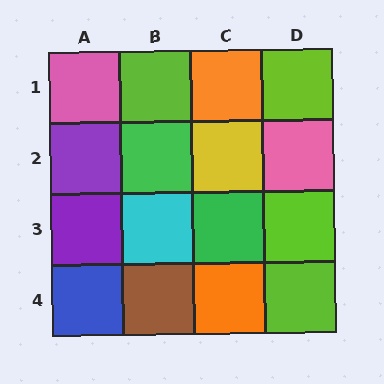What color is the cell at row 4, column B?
Brown.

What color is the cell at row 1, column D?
Lime.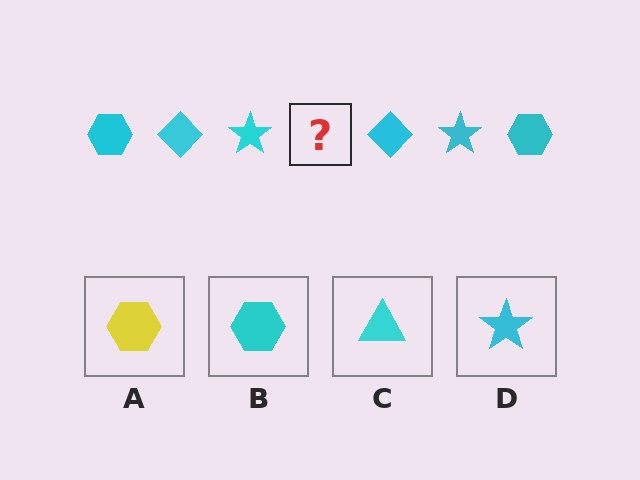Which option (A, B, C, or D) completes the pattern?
B.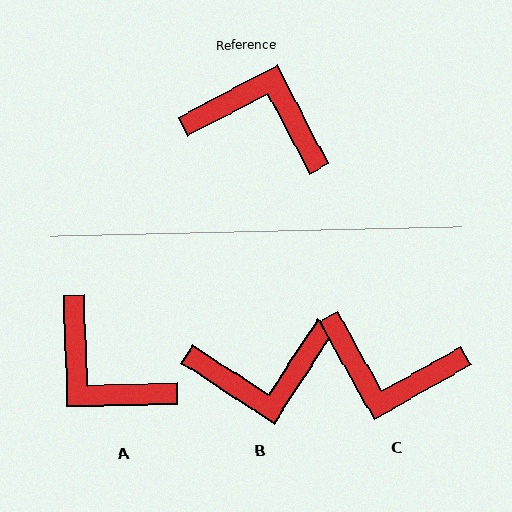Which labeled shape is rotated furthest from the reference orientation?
C, about 179 degrees away.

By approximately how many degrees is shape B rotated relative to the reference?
Approximately 151 degrees clockwise.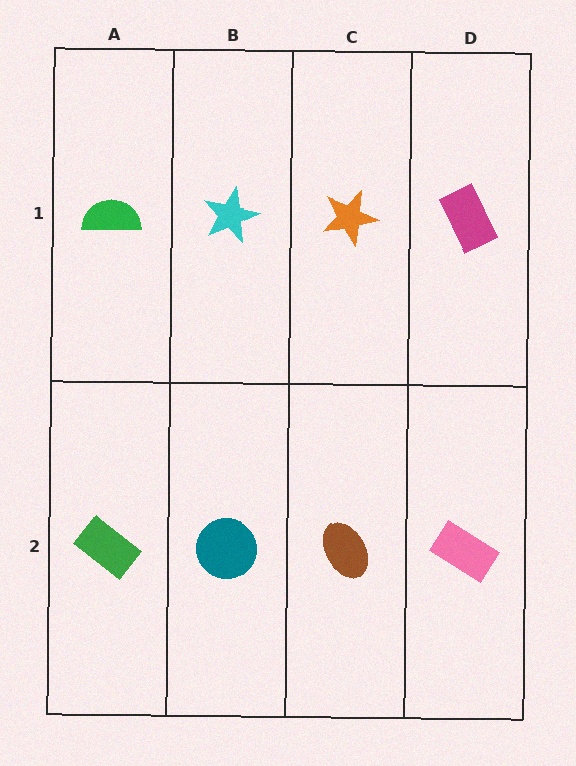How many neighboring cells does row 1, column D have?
2.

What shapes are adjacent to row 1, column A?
A green rectangle (row 2, column A), a cyan star (row 1, column B).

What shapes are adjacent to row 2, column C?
An orange star (row 1, column C), a teal circle (row 2, column B), a pink rectangle (row 2, column D).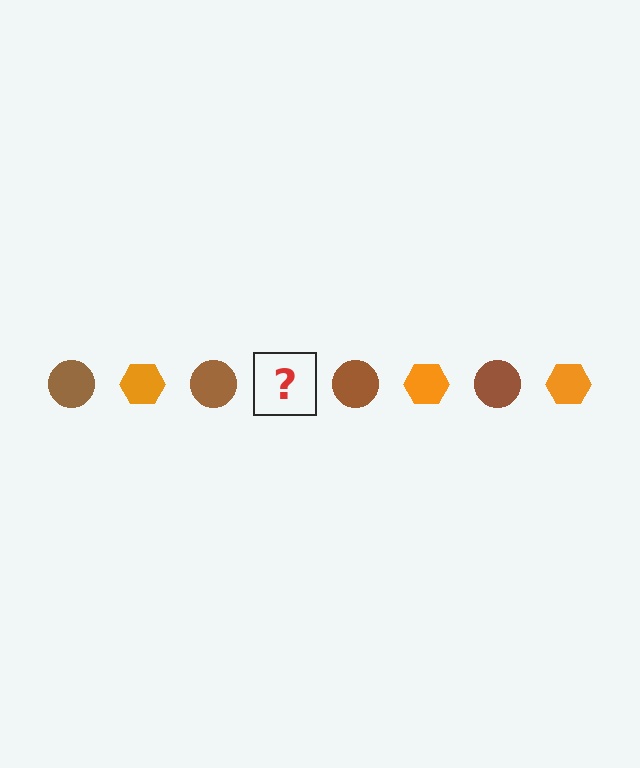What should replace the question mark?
The question mark should be replaced with an orange hexagon.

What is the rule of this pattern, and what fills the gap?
The rule is that the pattern alternates between brown circle and orange hexagon. The gap should be filled with an orange hexagon.